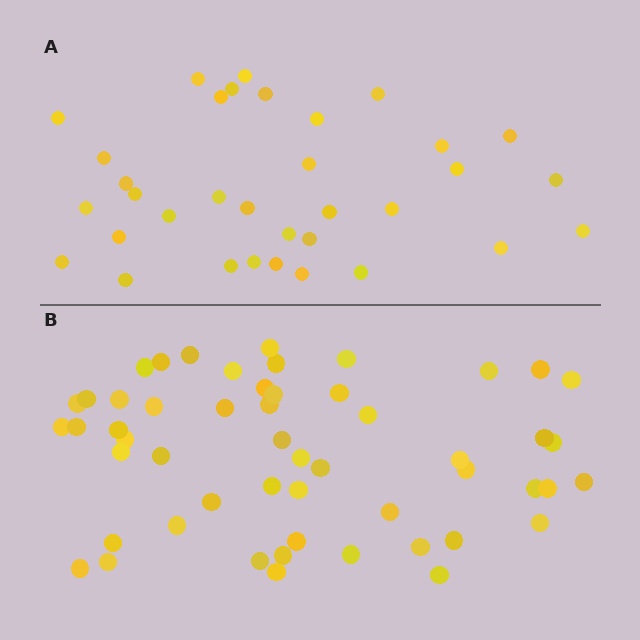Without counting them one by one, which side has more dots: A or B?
Region B (the bottom region) has more dots.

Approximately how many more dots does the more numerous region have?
Region B has approximately 20 more dots than region A.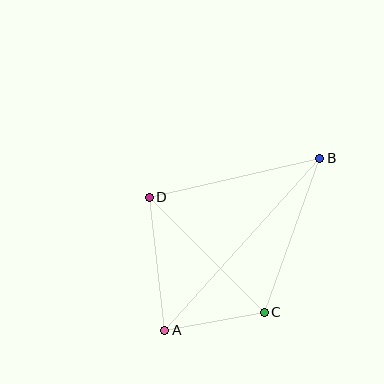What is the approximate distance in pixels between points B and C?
The distance between B and C is approximately 164 pixels.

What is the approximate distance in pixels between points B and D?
The distance between B and D is approximately 175 pixels.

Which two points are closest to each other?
Points A and C are closest to each other.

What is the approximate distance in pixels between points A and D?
The distance between A and D is approximately 134 pixels.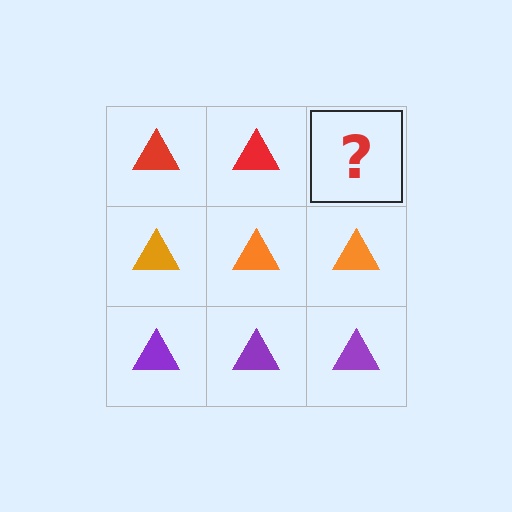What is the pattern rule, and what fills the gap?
The rule is that each row has a consistent color. The gap should be filled with a red triangle.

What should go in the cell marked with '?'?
The missing cell should contain a red triangle.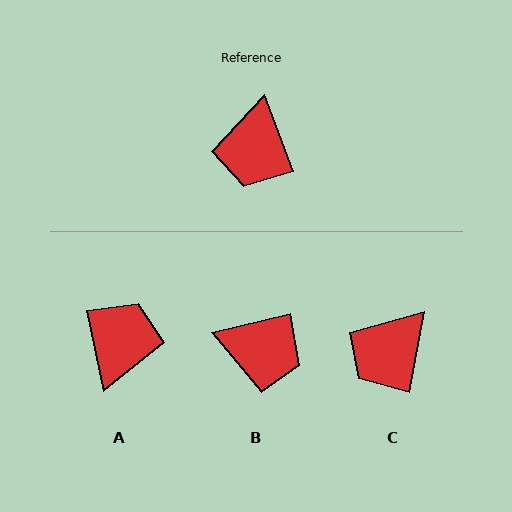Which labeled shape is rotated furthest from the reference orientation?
A, about 171 degrees away.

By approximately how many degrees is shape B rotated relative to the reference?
Approximately 83 degrees counter-clockwise.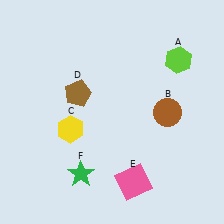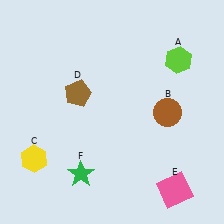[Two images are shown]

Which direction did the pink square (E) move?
The pink square (E) moved right.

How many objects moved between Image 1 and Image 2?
2 objects moved between the two images.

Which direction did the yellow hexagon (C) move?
The yellow hexagon (C) moved left.